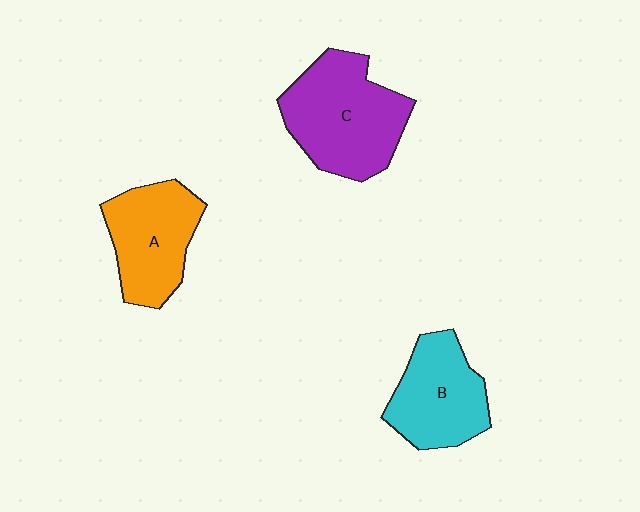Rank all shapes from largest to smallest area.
From largest to smallest: C (purple), A (orange), B (cyan).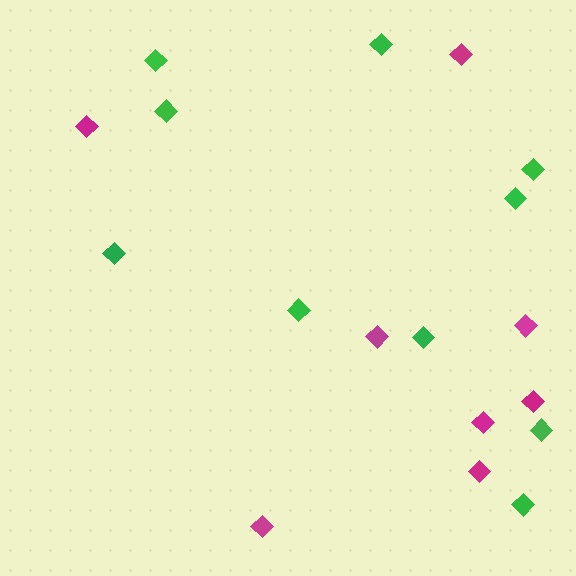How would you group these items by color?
There are 2 groups: one group of magenta diamonds (8) and one group of green diamonds (10).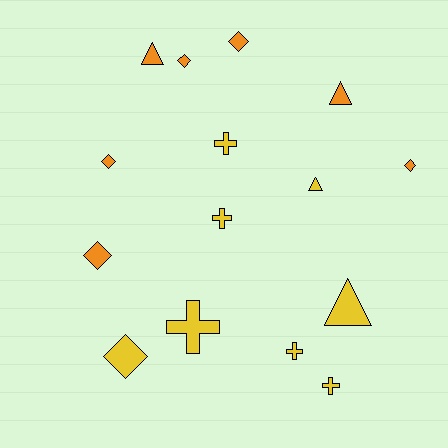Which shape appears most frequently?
Diamond, with 6 objects.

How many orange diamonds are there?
There are 5 orange diamonds.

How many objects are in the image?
There are 15 objects.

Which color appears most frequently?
Yellow, with 8 objects.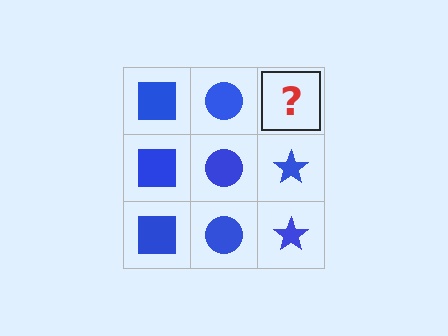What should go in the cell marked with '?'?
The missing cell should contain a blue star.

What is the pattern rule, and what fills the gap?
The rule is that each column has a consistent shape. The gap should be filled with a blue star.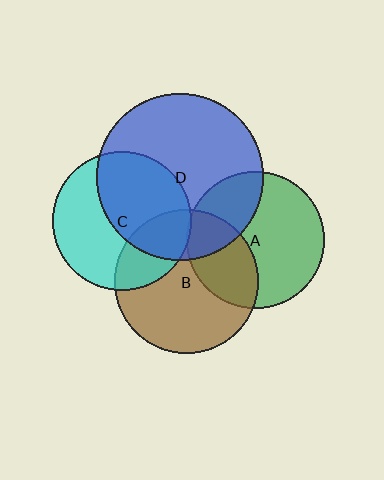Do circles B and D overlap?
Yes.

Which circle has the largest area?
Circle D (blue).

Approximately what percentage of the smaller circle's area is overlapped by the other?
Approximately 25%.